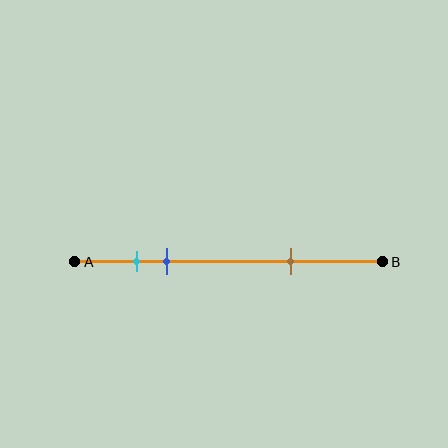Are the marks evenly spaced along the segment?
No, the marks are not evenly spaced.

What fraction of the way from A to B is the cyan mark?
The cyan mark is approximately 20% (0.2) of the way from A to B.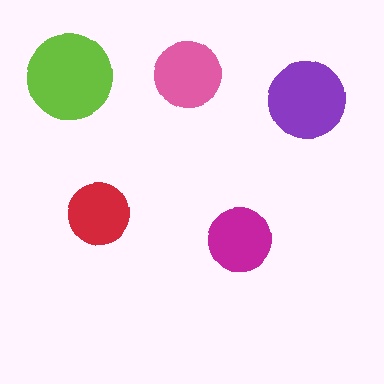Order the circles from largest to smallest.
the lime one, the purple one, the pink one, the magenta one, the red one.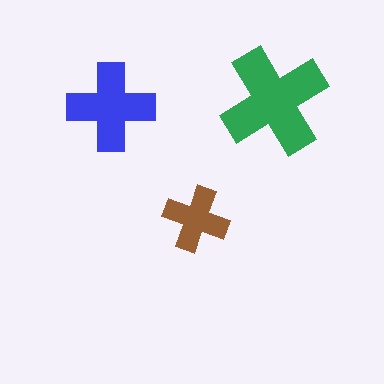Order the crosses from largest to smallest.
the green one, the blue one, the brown one.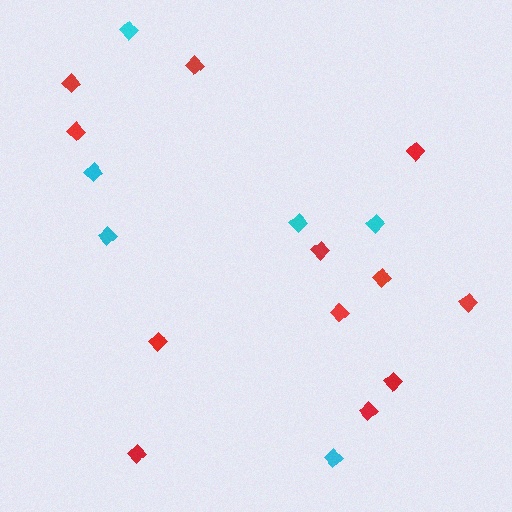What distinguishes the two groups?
There are 2 groups: one group of red diamonds (12) and one group of cyan diamonds (6).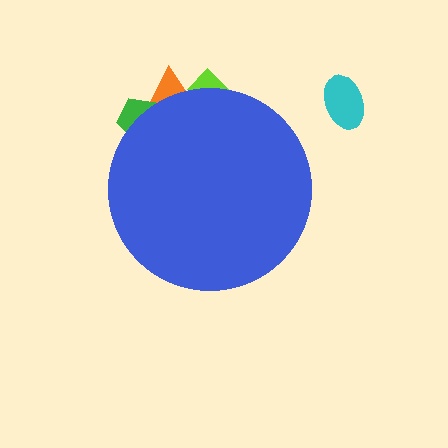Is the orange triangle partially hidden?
Yes, the orange triangle is partially hidden behind the blue circle.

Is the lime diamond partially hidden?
Yes, the lime diamond is partially hidden behind the blue circle.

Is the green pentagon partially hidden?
Yes, the green pentagon is partially hidden behind the blue circle.